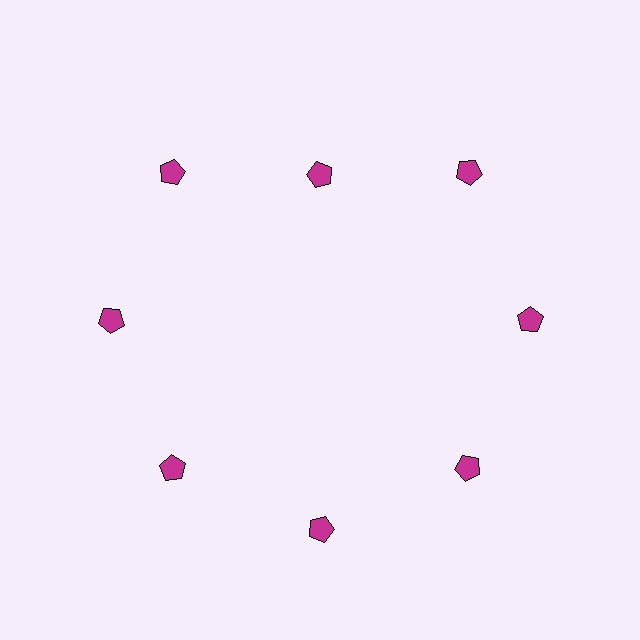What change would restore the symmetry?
The symmetry would be restored by moving it outward, back onto the ring so that all 8 pentagons sit at equal angles and equal distance from the center.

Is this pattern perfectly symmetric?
No. The 8 magenta pentagons are arranged in a ring, but one element near the 12 o'clock position is pulled inward toward the center, breaking the 8-fold rotational symmetry.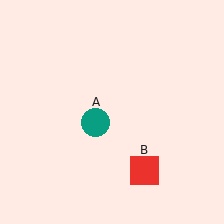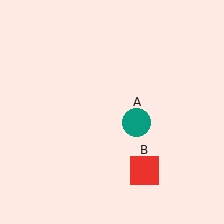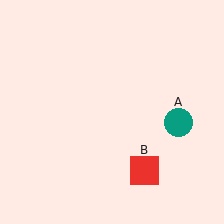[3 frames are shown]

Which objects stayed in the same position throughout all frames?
Red square (object B) remained stationary.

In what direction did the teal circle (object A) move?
The teal circle (object A) moved right.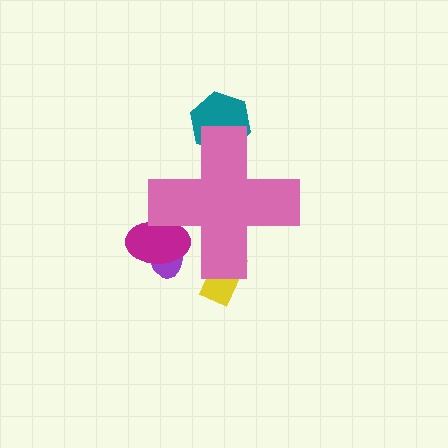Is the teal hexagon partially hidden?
Yes, the teal hexagon is partially hidden behind the pink cross.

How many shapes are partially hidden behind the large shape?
4 shapes are partially hidden.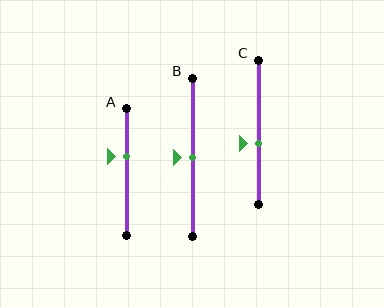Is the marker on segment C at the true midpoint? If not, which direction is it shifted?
No, the marker on segment C is shifted downward by about 7% of the segment length.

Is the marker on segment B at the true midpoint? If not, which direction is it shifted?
Yes, the marker on segment B is at the true midpoint.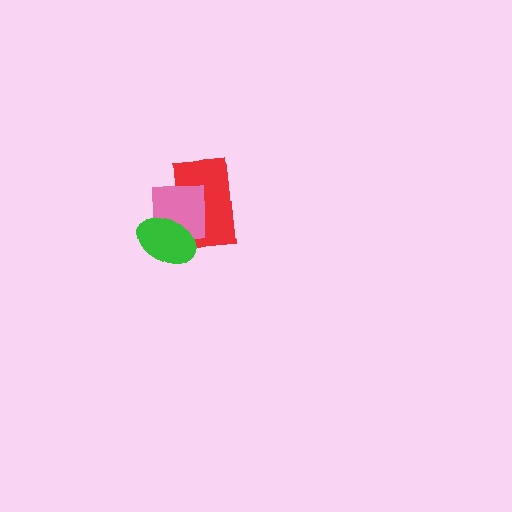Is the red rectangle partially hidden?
Yes, it is partially covered by another shape.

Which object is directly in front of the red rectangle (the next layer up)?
The pink square is directly in front of the red rectangle.